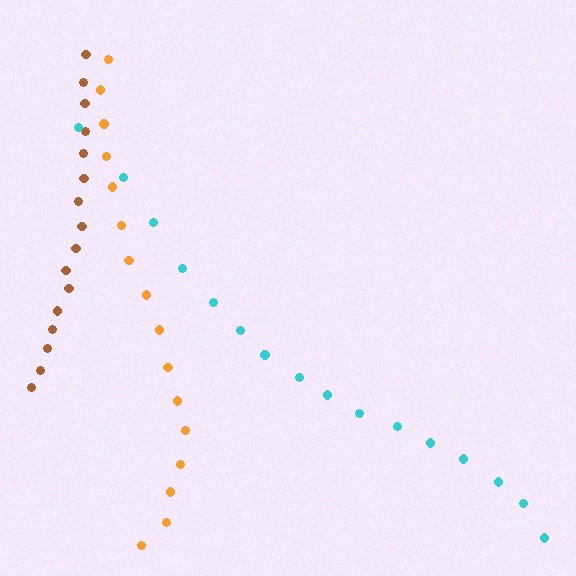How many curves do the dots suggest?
There are 3 distinct paths.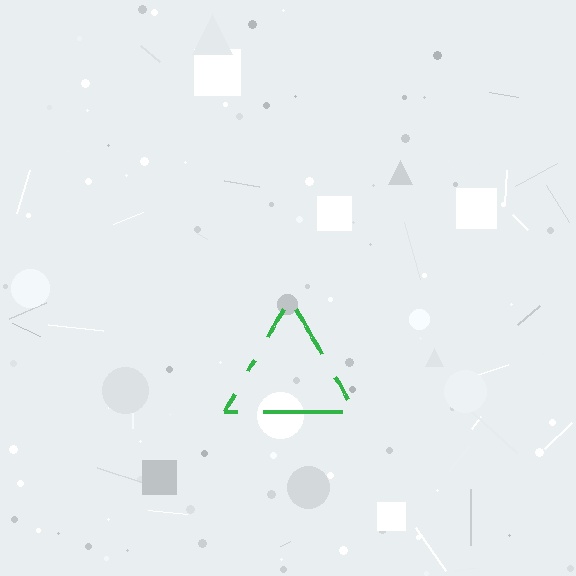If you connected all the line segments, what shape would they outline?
They would outline a triangle.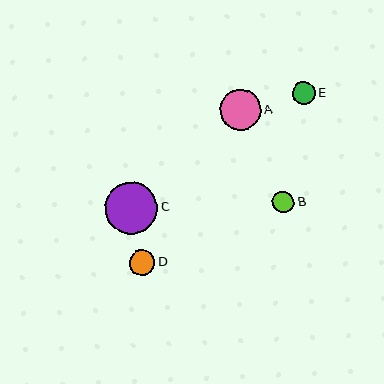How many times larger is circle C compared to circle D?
Circle C is approximately 2.0 times the size of circle D.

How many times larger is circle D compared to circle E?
Circle D is approximately 1.1 times the size of circle E.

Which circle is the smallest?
Circle B is the smallest with a size of approximately 22 pixels.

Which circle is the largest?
Circle C is the largest with a size of approximately 53 pixels.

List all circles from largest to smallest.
From largest to smallest: C, A, D, E, B.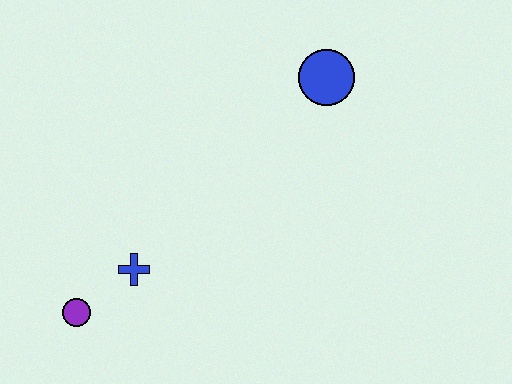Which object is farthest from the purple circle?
The blue circle is farthest from the purple circle.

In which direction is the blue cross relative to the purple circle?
The blue cross is to the right of the purple circle.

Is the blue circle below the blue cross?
No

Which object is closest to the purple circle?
The blue cross is closest to the purple circle.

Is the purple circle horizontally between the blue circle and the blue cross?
No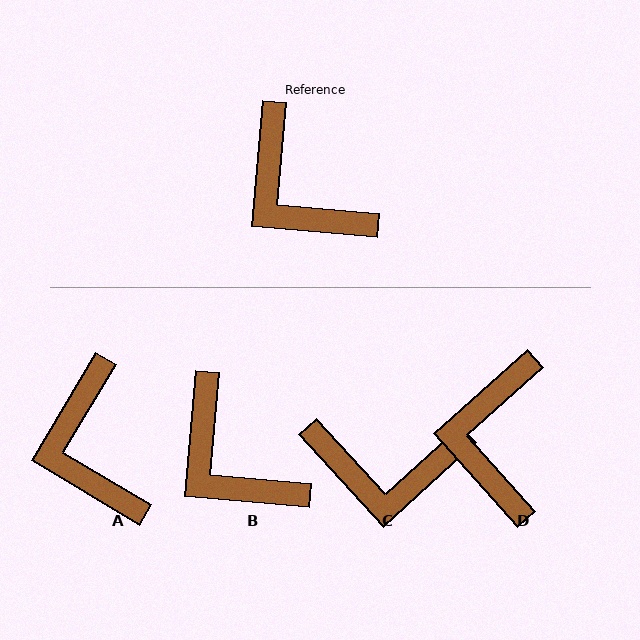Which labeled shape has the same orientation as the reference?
B.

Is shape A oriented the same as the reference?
No, it is off by about 26 degrees.